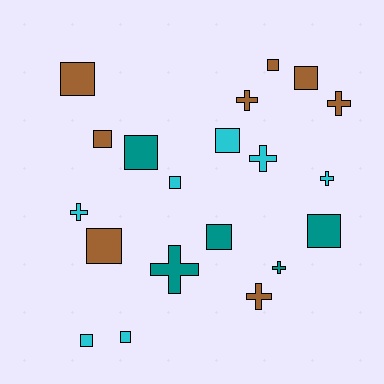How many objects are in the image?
There are 20 objects.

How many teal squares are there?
There are 3 teal squares.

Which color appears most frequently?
Brown, with 8 objects.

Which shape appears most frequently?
Square, with 12 objects.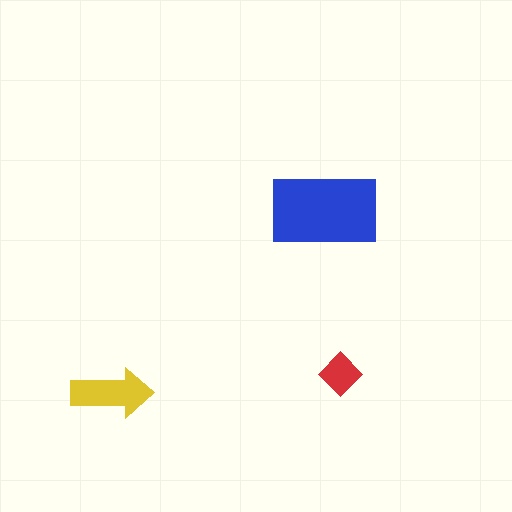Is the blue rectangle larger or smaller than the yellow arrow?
Larger.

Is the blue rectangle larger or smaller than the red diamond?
Larger.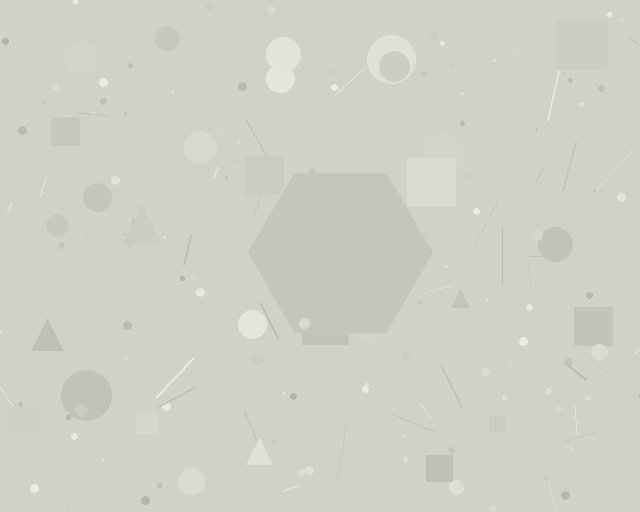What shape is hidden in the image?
A hexagon is hidden in the image.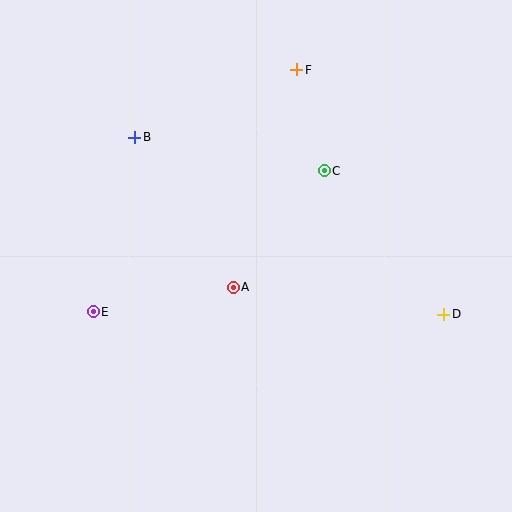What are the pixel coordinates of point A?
Point A is at (233, 287).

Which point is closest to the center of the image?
Point A at (233, 287) is closest to the center.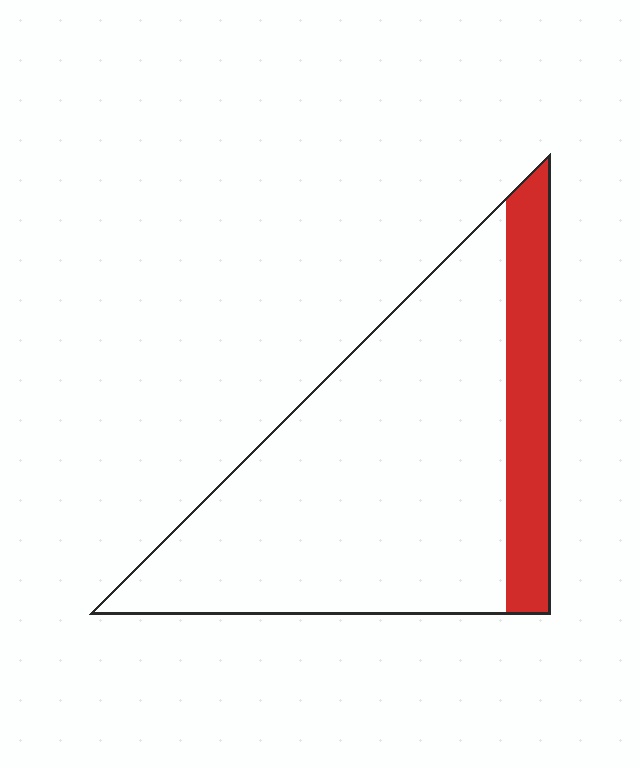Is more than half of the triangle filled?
No.